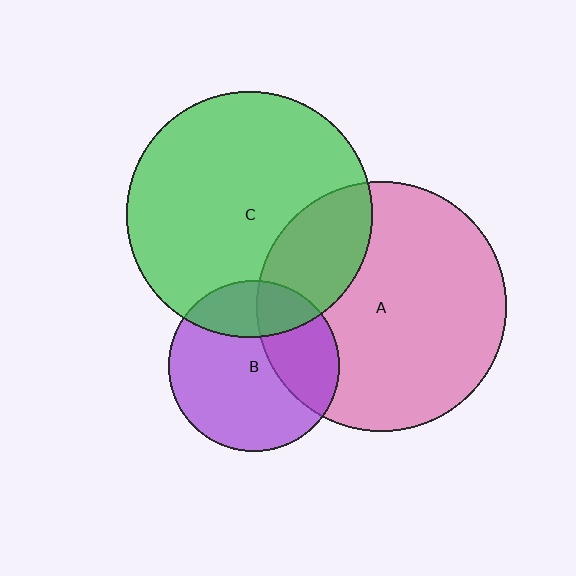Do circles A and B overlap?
Yes.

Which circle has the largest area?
Circle A (pink).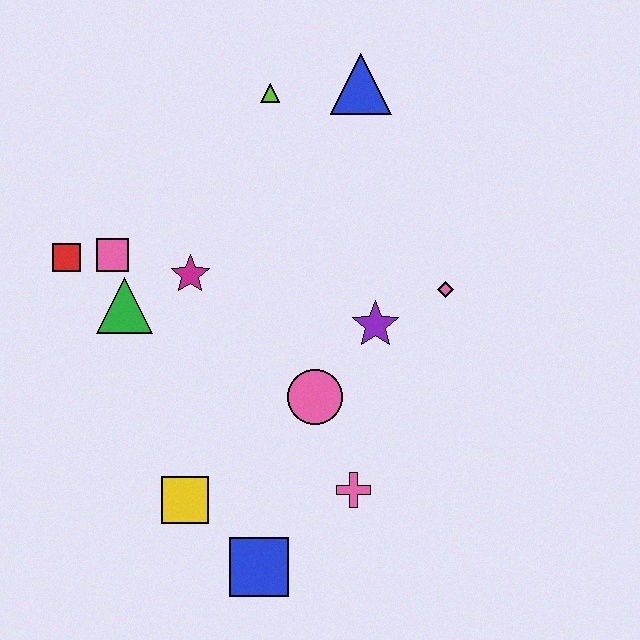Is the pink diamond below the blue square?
No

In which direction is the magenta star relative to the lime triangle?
The magenta star is below the lime triangle.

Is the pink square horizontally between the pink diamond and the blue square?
No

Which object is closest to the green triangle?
The pink square is closest to the green triangle.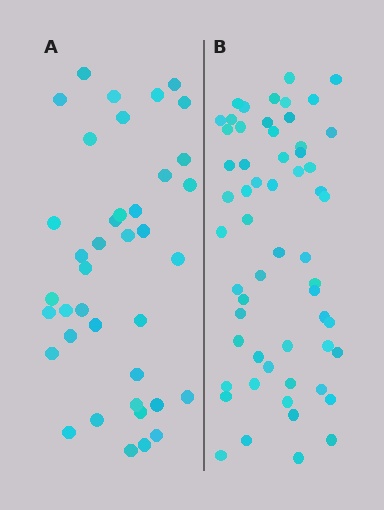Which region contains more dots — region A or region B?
Region B (the right region) has more dots.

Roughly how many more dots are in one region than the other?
Region B has approximately 20 more dots than region A.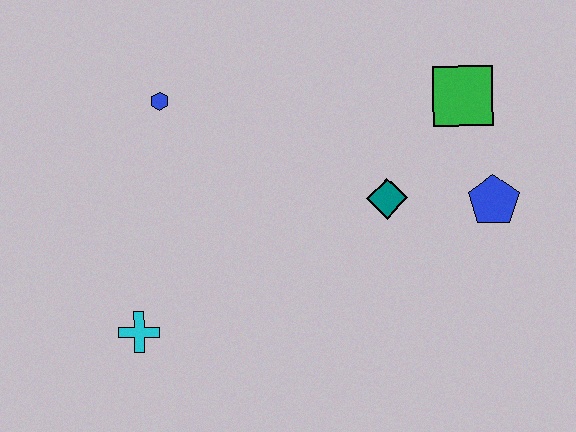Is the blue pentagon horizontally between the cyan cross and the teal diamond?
No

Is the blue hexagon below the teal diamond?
No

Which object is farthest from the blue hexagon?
The blue pentagon is farthest from the blue hexagon.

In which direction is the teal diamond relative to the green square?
The teal diamond is below the green square.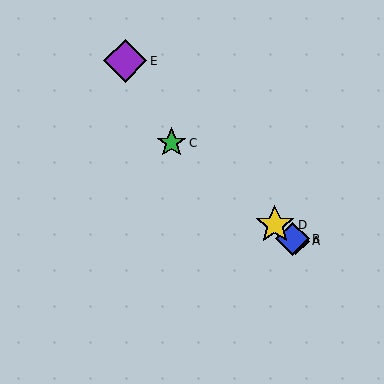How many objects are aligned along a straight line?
4 objects (A, B, C, D) are aligned along a straight line.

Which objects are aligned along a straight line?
Objects A, B, C, D are aligned along a straight line.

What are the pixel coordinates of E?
Object E is at (125, 61).